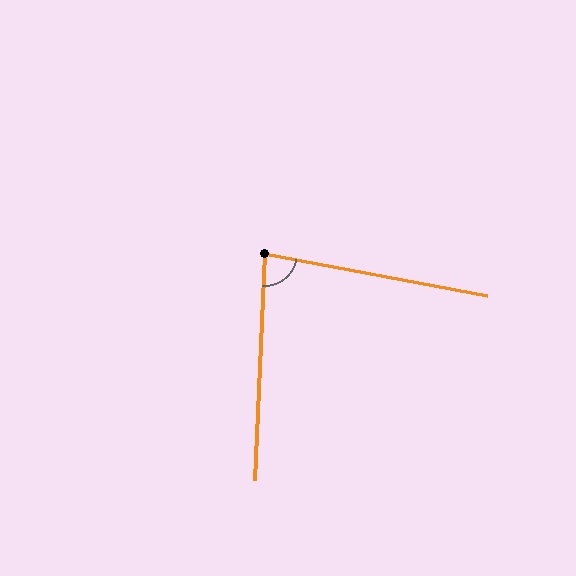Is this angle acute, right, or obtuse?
It is acute.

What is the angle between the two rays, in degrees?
Approximately 82 degrees.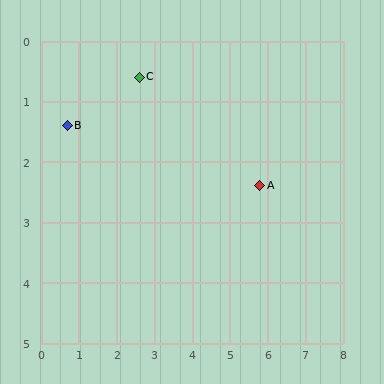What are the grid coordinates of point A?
Point A is at approximately (5.8, 2.4).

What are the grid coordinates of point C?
Point C is at approximately (2.6, 0.6).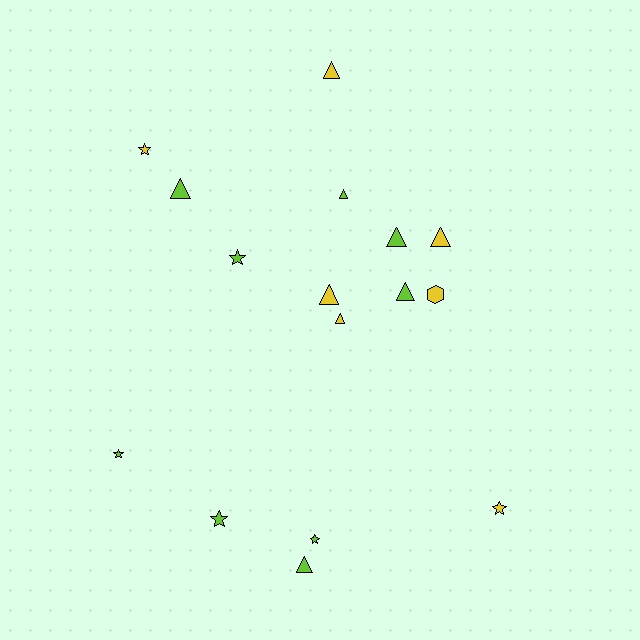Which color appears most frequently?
Lime, with 9 objects.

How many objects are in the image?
There are 16 objects.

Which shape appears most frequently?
Triangle, with 9 objects.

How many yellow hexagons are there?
There is 1 yellow hexagon.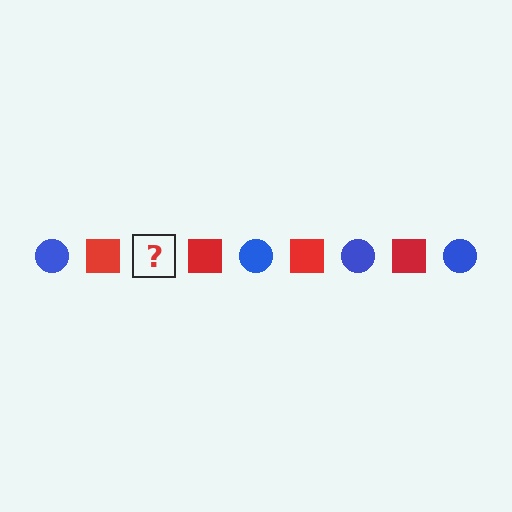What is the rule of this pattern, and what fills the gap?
The rule is that the pattern alternates between blue circle and red square. The gap should be filled with a blue circle.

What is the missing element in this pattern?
The missing element is a blue circle.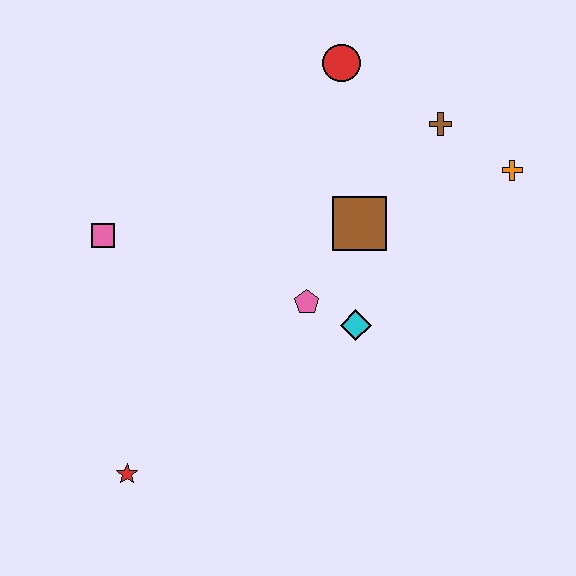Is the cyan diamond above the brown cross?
No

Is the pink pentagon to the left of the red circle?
Yes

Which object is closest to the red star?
The pink square is closest to the red star.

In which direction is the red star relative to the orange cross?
The red star is to the left of the orange cross.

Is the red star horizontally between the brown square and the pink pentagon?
No